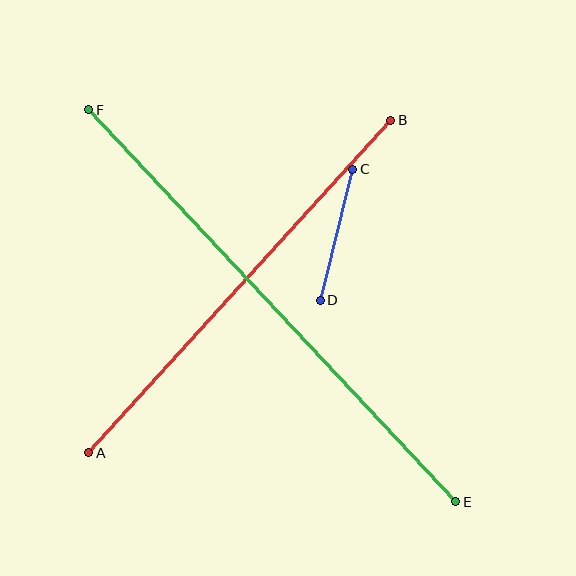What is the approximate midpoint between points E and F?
The midpoint is at approximately (272, 306) pixels.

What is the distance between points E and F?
The distance is approximately 537 pixels.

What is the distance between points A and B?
The distance is approximately 449 pixels.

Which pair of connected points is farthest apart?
Points E and F are farthest apart.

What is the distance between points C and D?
The distance is approximately 135 pixels.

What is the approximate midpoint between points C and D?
The midpoint is at approximately (337, 235) pixels.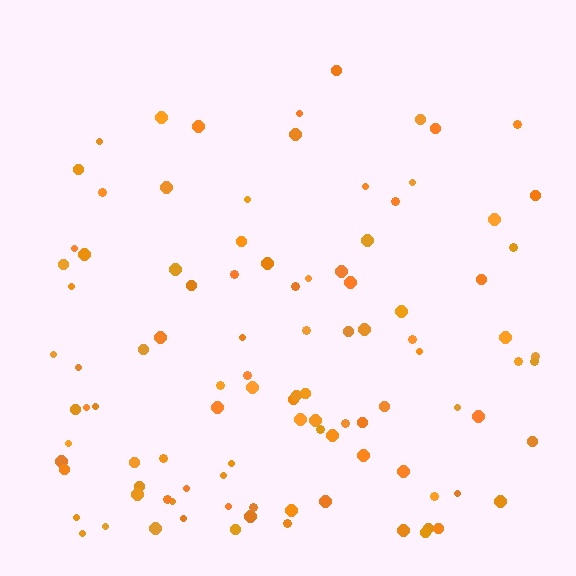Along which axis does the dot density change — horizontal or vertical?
Vertical.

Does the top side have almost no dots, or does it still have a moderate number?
Still a moderate number, just noticeably fewer than the bottom.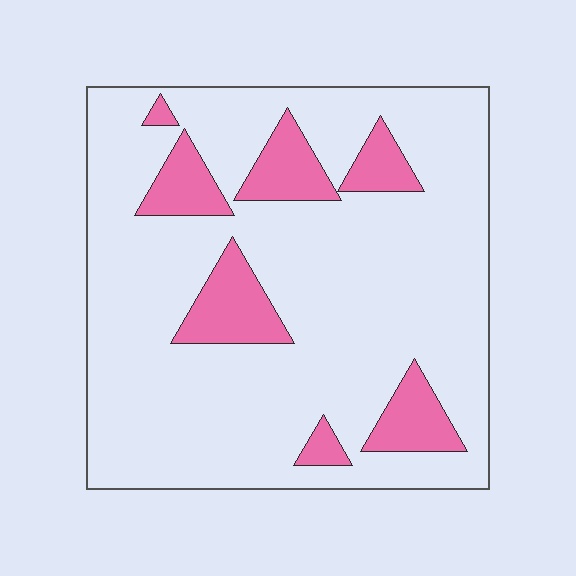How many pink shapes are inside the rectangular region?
7.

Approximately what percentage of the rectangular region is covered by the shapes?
Approximately 15%.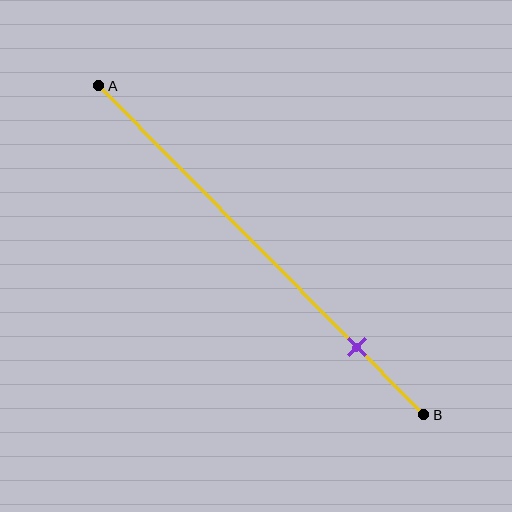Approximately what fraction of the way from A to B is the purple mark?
The purple mark is approximately 80% of the way from A to B.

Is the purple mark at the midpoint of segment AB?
No, the mark is at about 80% from A, not at the 50% midpoint.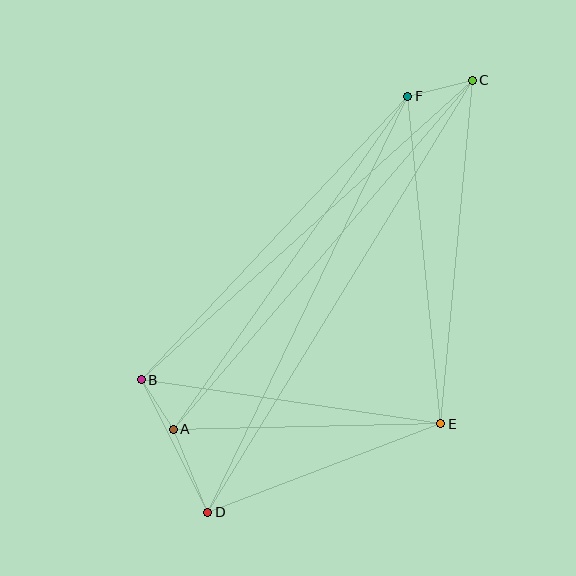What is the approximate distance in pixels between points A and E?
The distance between A and E is approximately 268 pixels.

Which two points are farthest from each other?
Points C and D are farthest from each other.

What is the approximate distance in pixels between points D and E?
The distance between D and E is approximately 249 pixels.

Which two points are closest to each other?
Points A and B are closest to each other.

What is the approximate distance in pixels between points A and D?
The distance between A and D is approximately 90 pixels.